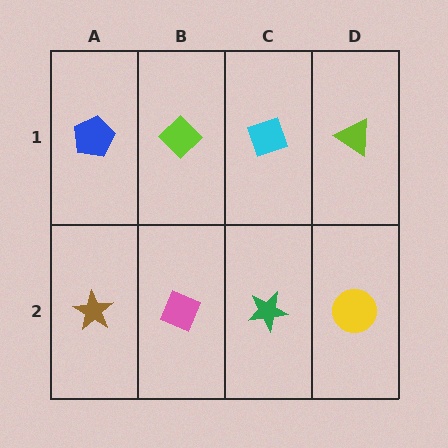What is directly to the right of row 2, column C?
A yellow circle.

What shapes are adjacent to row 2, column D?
A lime triangle (row 1, column D), a green star (row 2, column C).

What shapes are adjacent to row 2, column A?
A blue pentagon (row 1, column A), a pink diamond (row 2, column B).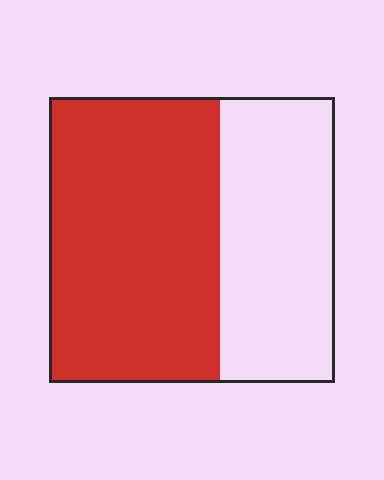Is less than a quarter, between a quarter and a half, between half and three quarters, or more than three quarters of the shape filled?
Between half and three quarters.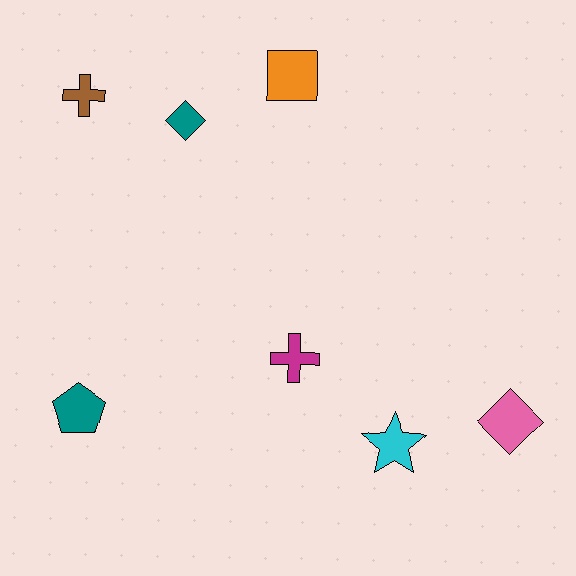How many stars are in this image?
There is 1 star.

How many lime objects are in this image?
There are no lime objects.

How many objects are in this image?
There are 7 objects.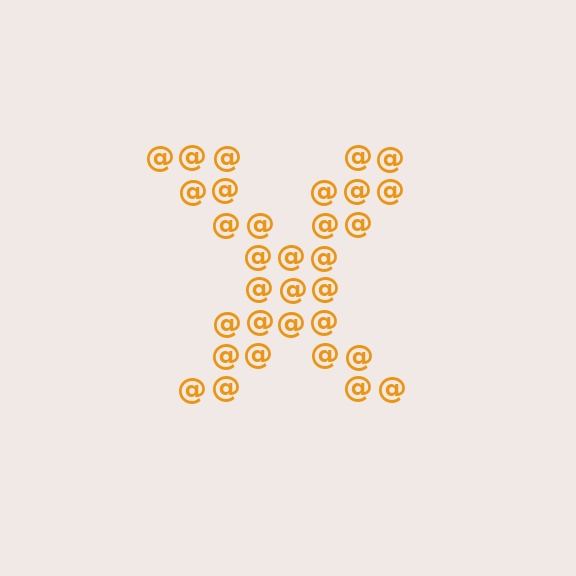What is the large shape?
The large shape is the letter X.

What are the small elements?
The small elements are at signs.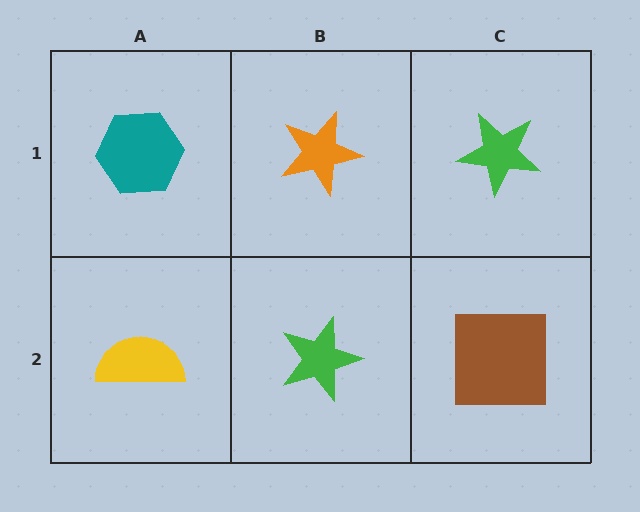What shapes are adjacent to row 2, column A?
A teal hexagon (row 1, column A), a green star (row 2, column B).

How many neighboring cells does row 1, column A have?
2.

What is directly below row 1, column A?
A yellow semicircle.